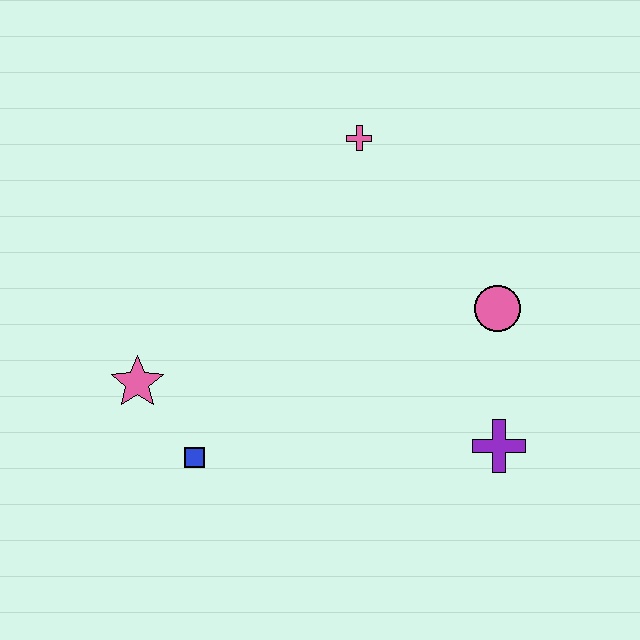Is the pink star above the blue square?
Yes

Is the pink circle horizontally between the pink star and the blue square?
No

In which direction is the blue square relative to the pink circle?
The blue square is to the left of the pink circle.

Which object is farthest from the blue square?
The pink cross is farthest from the blue square.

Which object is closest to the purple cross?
The pink circle is closest to the purple cross.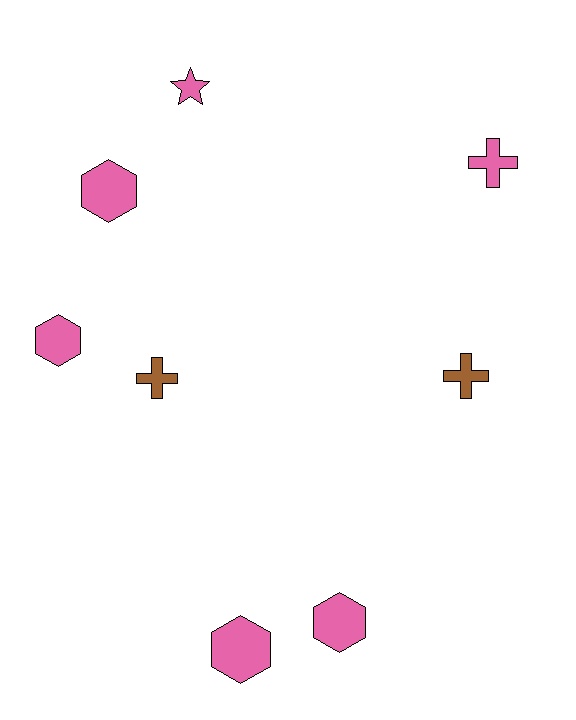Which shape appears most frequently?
Hexagon, with 4 objects.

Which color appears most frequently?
Pink, with 6 objects.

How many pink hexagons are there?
There are 4 pink hexagons.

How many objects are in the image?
There are 8 objects.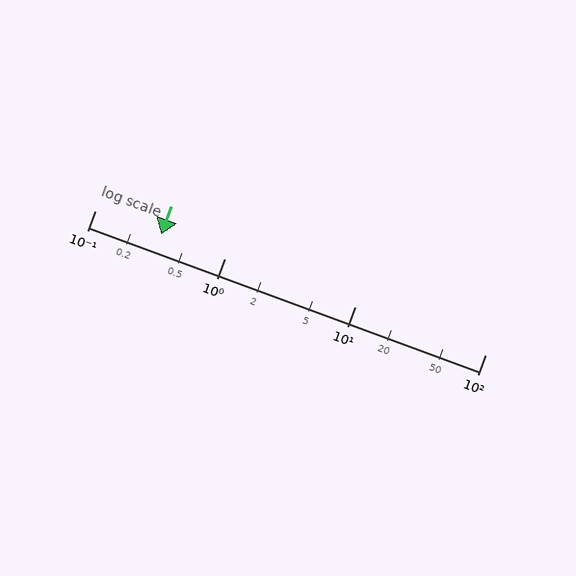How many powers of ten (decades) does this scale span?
The scale spans 3 decades, from 0.1 to 100.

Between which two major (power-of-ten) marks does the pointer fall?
The pointer is between 0.1 and 1.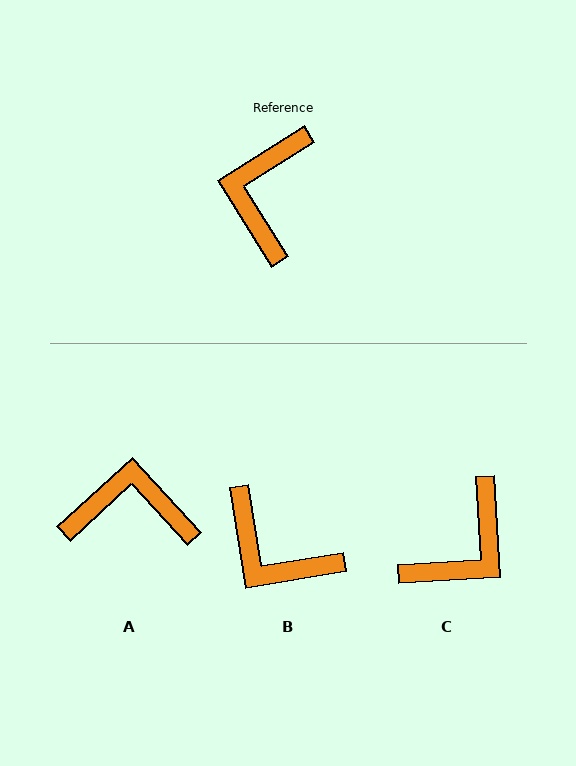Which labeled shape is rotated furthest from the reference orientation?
C, about 151 degrees away.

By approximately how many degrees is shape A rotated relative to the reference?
Approximately 79 degrees clockwise.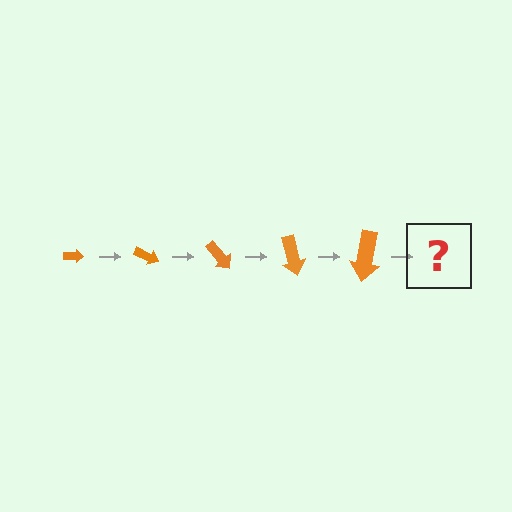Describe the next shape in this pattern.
It should be an arrow, larger than the previous one and rotated 125 degrees from the start.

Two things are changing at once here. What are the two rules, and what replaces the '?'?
The two rules are that the arrow grows larger each step and it rotates 25 degrees each step. The '?' should be an arrow, larger than the previous one and rotated 125 degrees from the start.